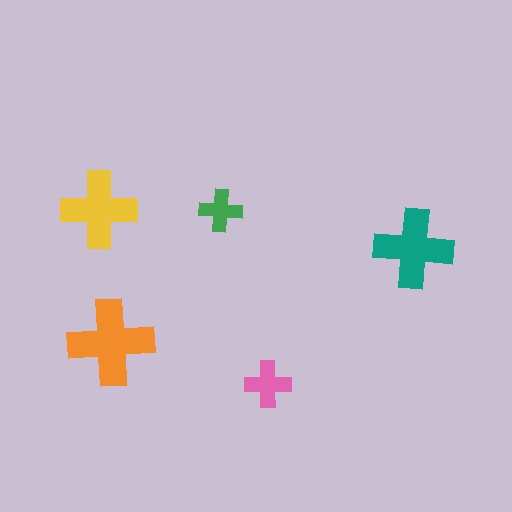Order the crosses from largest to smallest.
the orange one, the teal one, the yellow one, the pink one, the green one.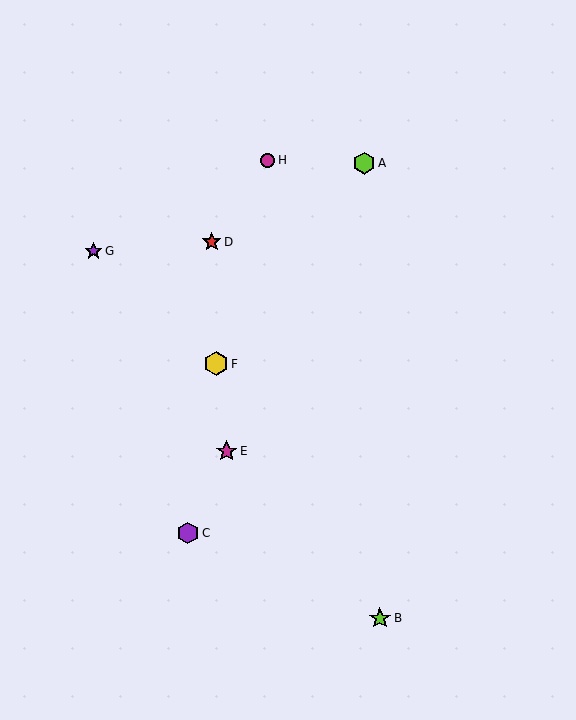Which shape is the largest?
The yellow hexagon (labeled F) is the largest.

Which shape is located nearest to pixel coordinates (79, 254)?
The purple star (labeled G) at (93, 251) is nearest to that location.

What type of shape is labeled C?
Shape C is a purple hexagon.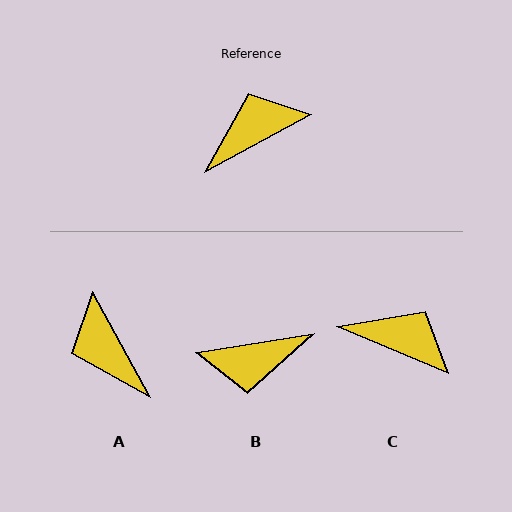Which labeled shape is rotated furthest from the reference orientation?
B, about 161 degrees away.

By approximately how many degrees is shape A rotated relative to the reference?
Approximately 90 degrees counter-clockwise.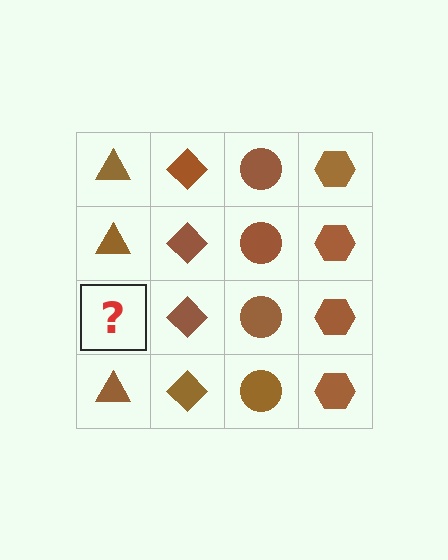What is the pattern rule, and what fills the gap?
The rule is that each column has a consistent shape. The gap should be filled with a brown triangle.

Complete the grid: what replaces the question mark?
The question mark should be replaced with a brown triangle.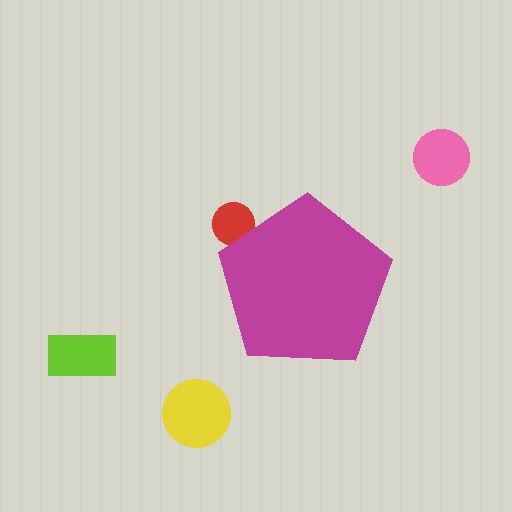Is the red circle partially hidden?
Yes, the red circle is partially hidden behind the magenta pentagon.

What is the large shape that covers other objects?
A magenta pentagon.